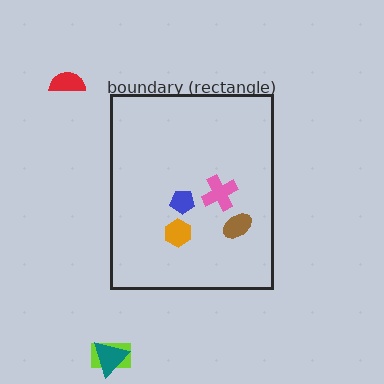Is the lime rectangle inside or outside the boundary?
Outside.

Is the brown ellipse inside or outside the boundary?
Inside.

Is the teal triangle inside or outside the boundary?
Outside.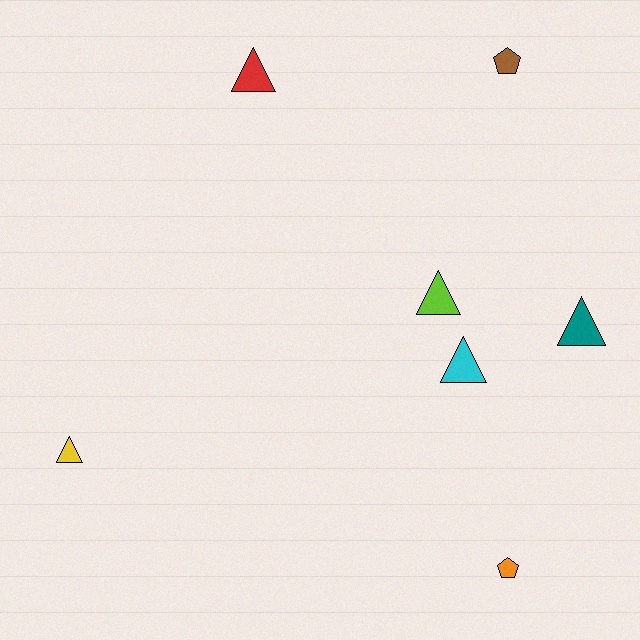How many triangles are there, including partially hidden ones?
There are 5 triangles.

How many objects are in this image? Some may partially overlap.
There are 7 objects.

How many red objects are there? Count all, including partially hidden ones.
There is 1 red object.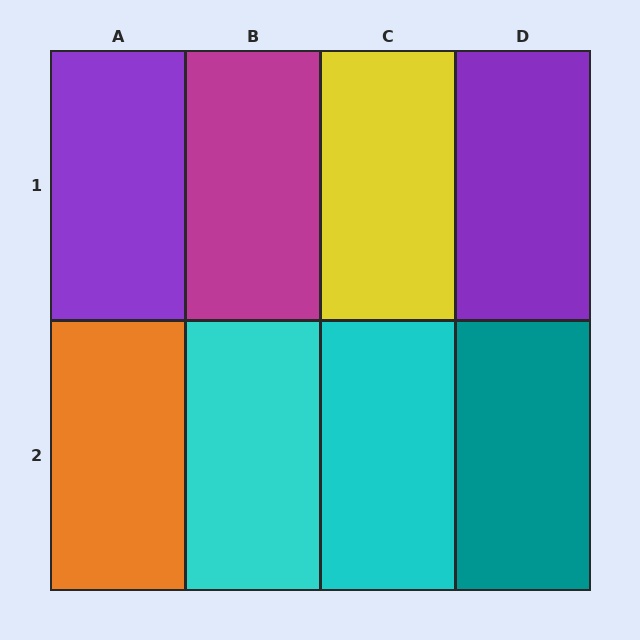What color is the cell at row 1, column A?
Purple.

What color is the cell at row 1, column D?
Purple.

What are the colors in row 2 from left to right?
Orange, cyan, cyan, teal.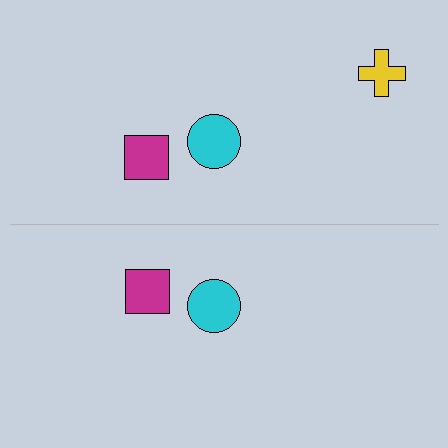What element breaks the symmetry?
A yellow cross is missing from the bottom side.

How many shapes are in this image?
There are 5 shapes in this image.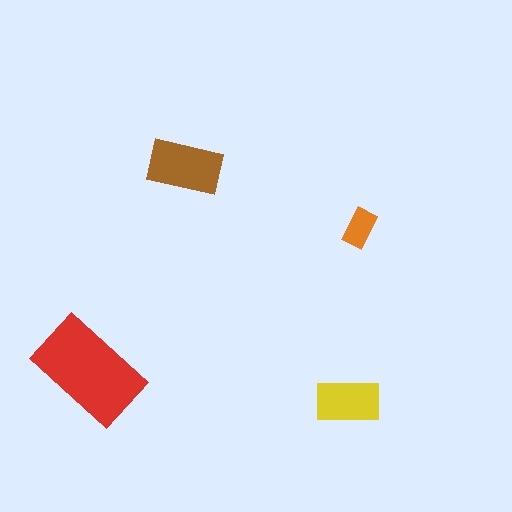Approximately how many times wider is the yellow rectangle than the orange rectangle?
About 1.5 times wider.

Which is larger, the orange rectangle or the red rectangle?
The red one.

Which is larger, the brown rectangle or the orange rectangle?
The brown one.